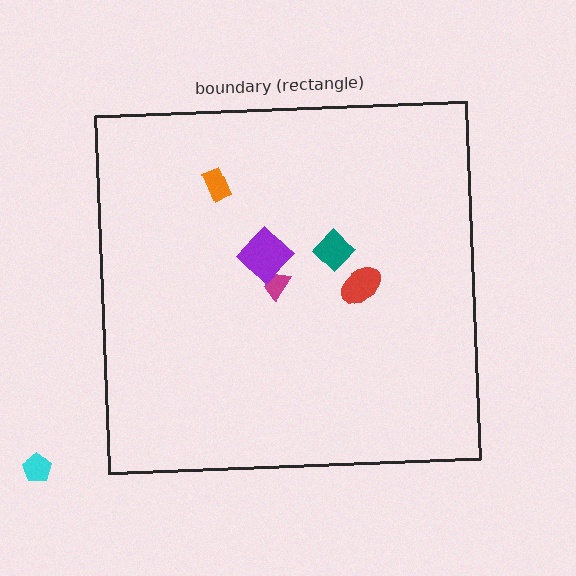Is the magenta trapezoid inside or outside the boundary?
Inside.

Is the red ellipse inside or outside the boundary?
Inside.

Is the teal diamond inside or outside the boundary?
Inside.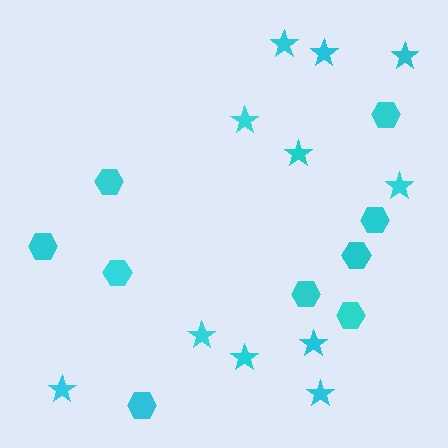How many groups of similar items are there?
There are 2 groups: one group of stars (11) and one group of hexagons (9).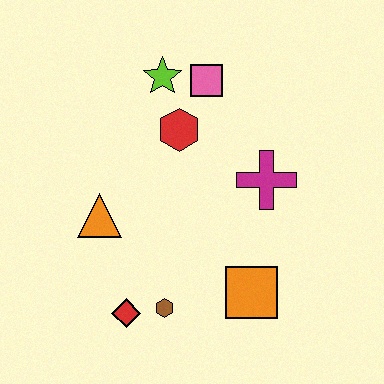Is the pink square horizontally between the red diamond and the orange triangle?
No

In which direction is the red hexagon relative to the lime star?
The red hexagon is below the lime star.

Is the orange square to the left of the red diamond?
No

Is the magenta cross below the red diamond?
No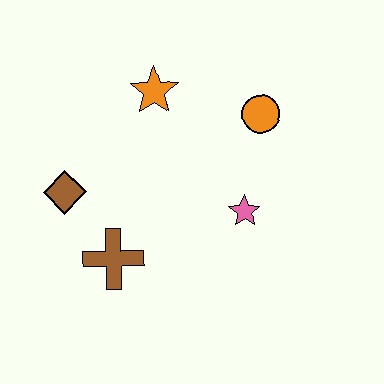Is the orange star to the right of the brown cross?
Yes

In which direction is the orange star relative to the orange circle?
The orange star is to the left of the orange circle.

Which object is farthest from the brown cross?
The orange circle is farthest from the brown cross.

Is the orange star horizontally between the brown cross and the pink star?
Yes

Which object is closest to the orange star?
The orange circle is closest to the orange star.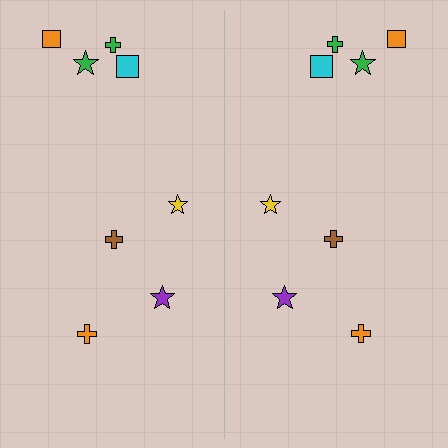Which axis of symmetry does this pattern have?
The pattern has a vertical axis of symmetry running through the center of the image.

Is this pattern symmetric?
Yes, this pattern has bilateral (reflection) symmetry.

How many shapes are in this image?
There are 16 shapes in this image.